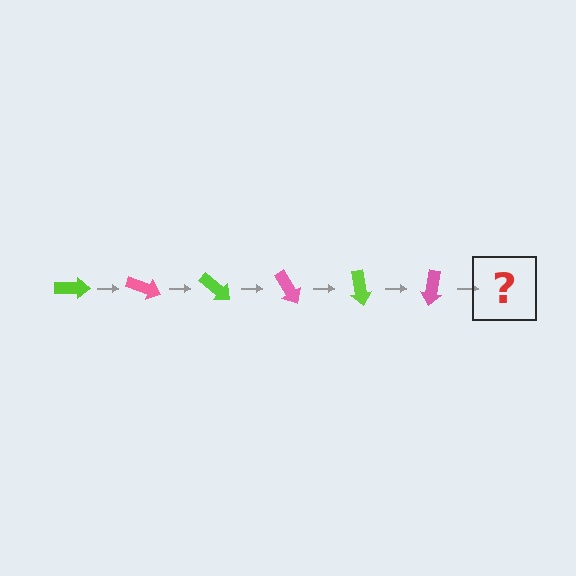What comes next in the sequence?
The next element should be a lime arrow, rotated 120 degrees from the start.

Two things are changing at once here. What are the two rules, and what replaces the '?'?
The two rules are that it rotates 20 degrees each step and the color cycles through lime and pink. The '?' should be a lime arrow, rotated 120 degrees from the start.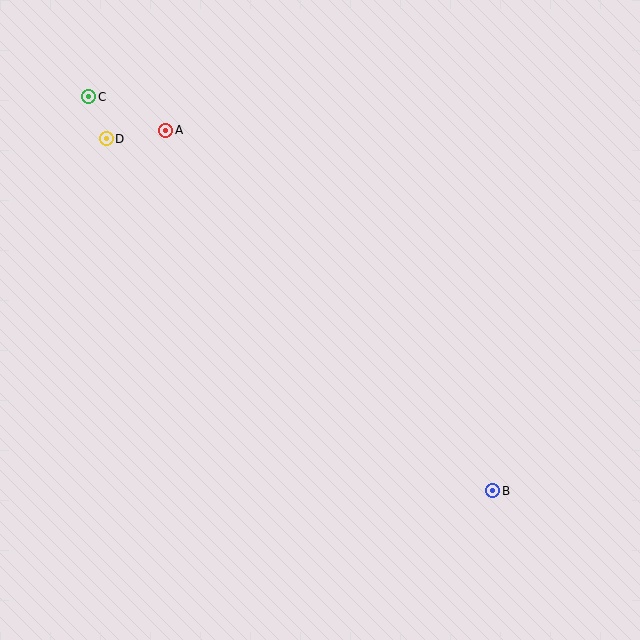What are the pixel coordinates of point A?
Point A is at (166, 130).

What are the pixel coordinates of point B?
Point B is at (493, 491).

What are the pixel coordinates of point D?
Point D is at (106, 139).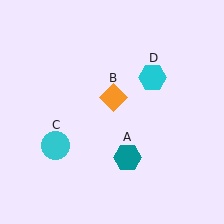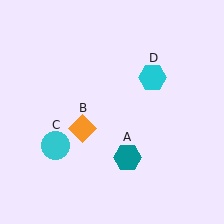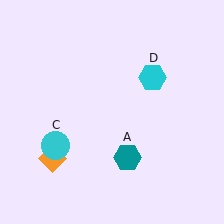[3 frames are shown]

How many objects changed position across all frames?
1 object changed position: orange diamond (object B).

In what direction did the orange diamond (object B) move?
The orange diamond (object B) moved down and to the left.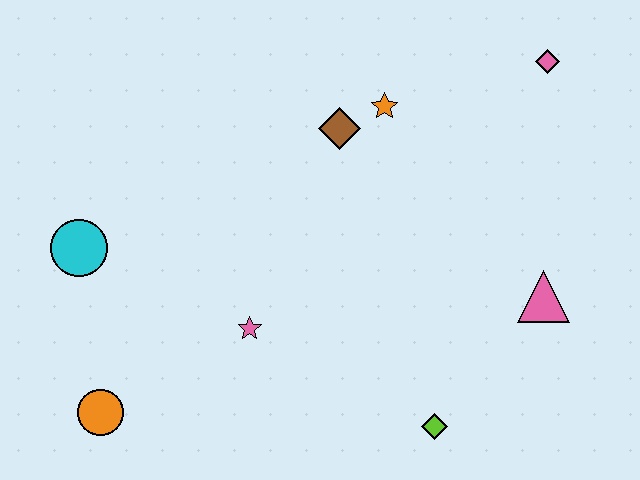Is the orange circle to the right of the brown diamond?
No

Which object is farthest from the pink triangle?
The cyan circle is farthest from the pink triangle.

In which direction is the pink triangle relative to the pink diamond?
The pink triangle is below the pink diamond.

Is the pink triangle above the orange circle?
Yes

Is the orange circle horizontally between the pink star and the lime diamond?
No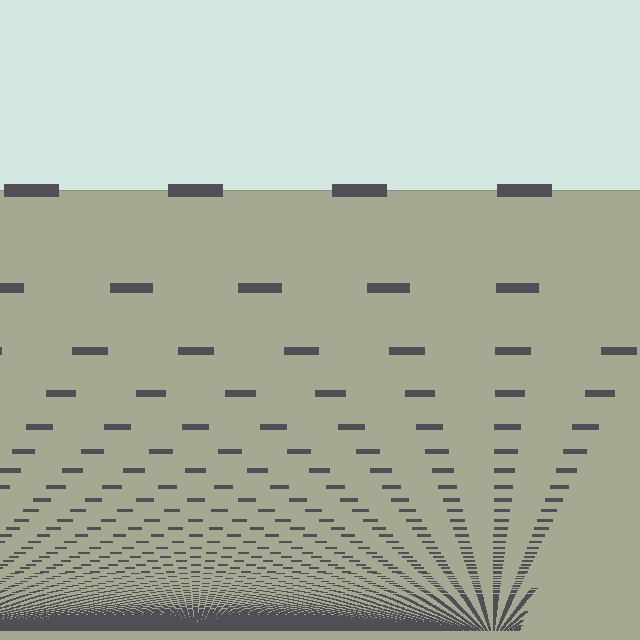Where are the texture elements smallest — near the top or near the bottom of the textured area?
Near the bottom.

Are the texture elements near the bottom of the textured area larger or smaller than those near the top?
Smaller. The gradient is inverted — elements near the bottom are smaller and denser.